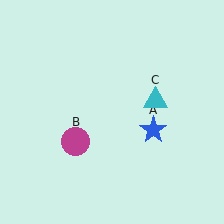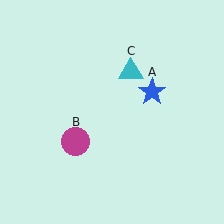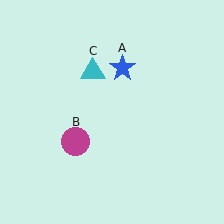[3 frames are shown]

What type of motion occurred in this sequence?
The blue star (object A), cyan triangle (object C) rotated counterclockwise around the center of the scene.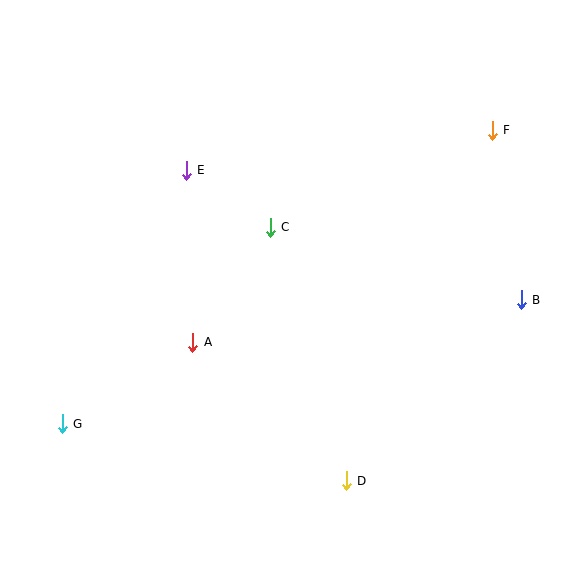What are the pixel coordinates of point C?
Point C is at (270, 227).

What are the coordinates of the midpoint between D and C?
The midpoint between D and C is at (308, 354).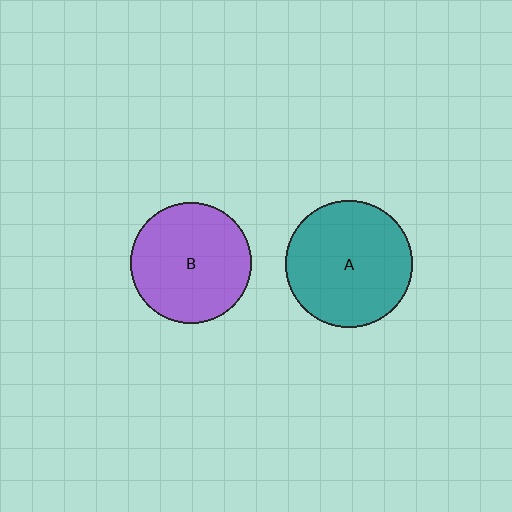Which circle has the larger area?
Circle A (teal).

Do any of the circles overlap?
No, none of the circles overlap.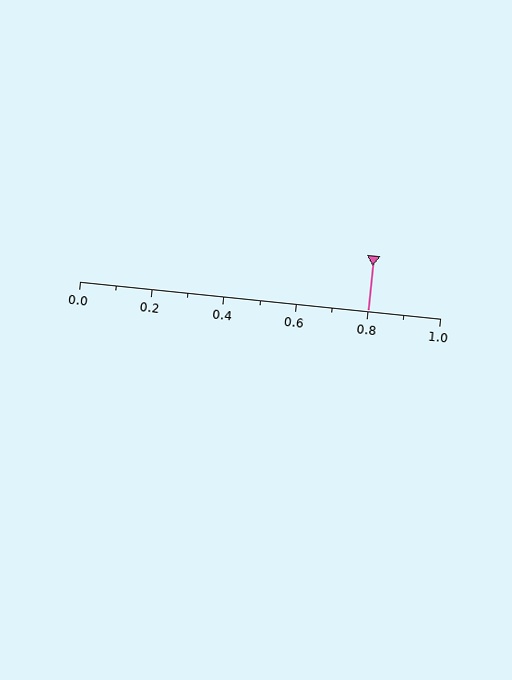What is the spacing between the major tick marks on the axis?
The major ticks are spaced 0.2 apart.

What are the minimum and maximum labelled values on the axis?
The axis runs from 0.0 to 1.0.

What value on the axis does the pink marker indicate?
The marker indicates approximately 0.8.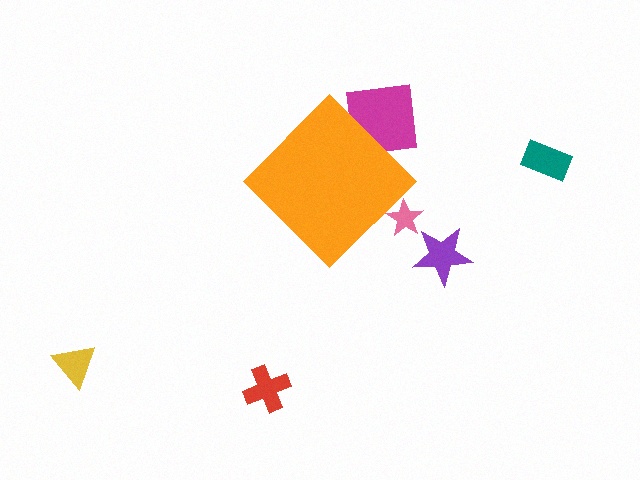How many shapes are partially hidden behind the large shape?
2 shapes are partially hidden.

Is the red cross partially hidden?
No, the red cross is fully visible.